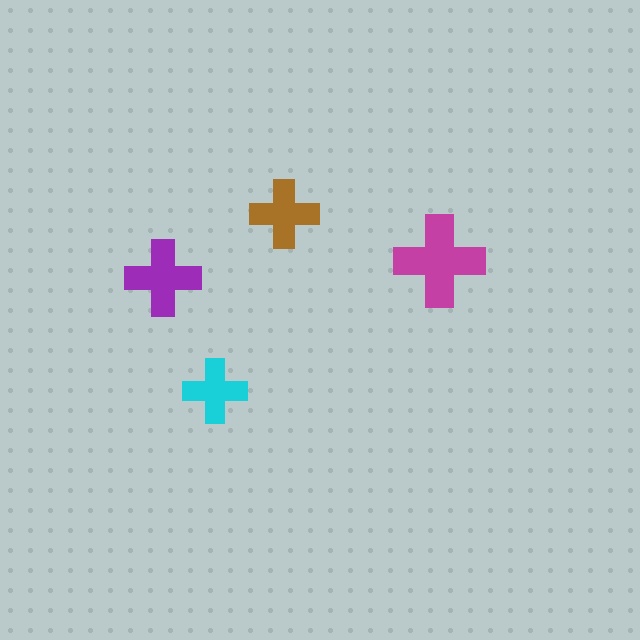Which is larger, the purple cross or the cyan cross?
The purple one.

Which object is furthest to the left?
The purple cross is leftmost.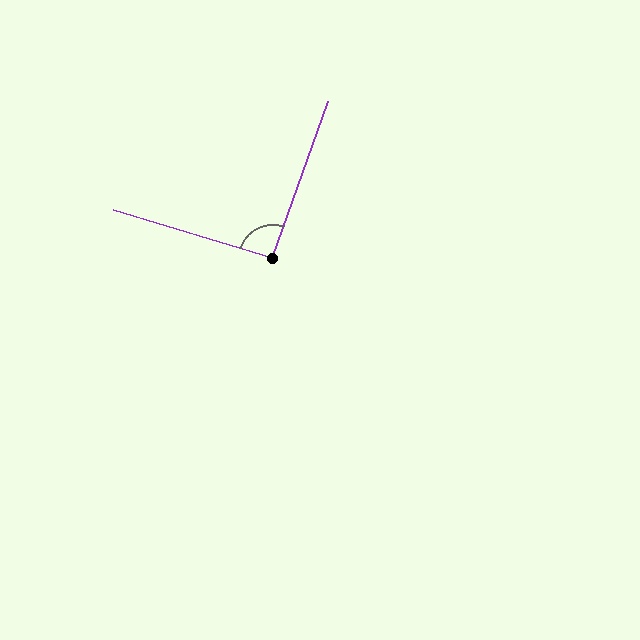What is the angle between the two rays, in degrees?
Approximately 93 degrees.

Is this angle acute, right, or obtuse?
It is approximately a right angle.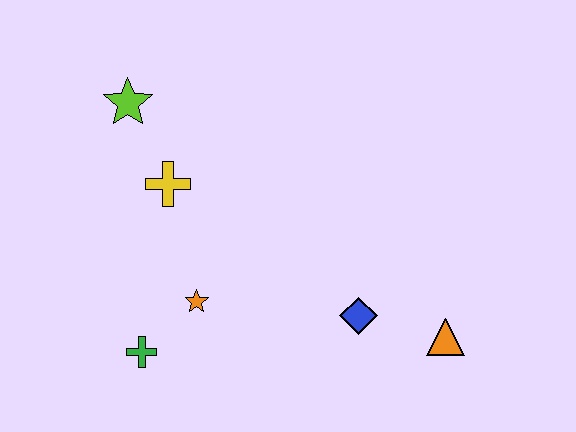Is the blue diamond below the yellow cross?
Yes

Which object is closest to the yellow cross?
The lime star is closest to the yellow cross.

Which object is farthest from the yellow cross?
The orange triangle is farthest from the yellow cross.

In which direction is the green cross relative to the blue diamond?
The green cross is to the left of the blue diamond.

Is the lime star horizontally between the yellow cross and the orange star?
No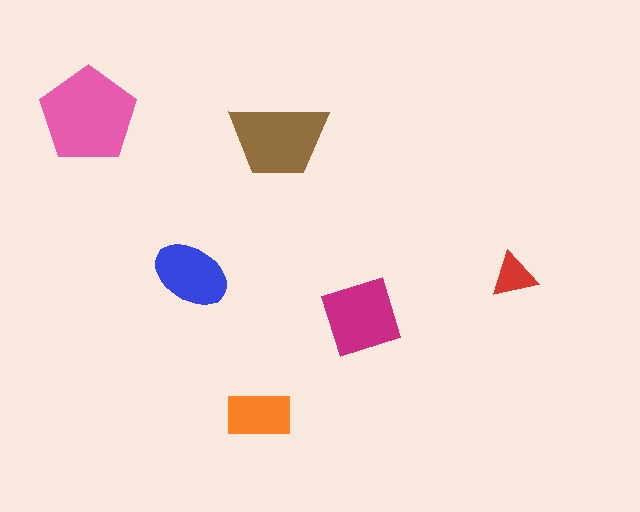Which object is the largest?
The pink pentagon.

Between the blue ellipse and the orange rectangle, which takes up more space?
The blue ellipse.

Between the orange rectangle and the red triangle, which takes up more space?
The orange rectangle.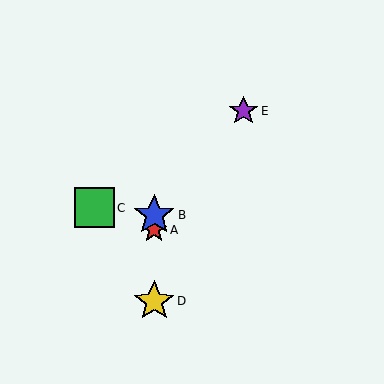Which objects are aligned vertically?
Objects A, B, D are aligned vertically.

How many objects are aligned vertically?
3 objects (A, B, D) are aligned vertically.